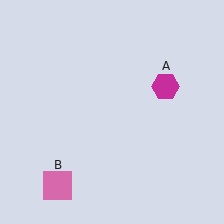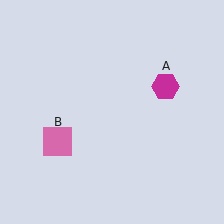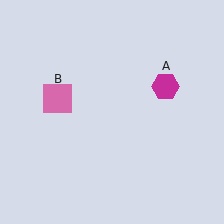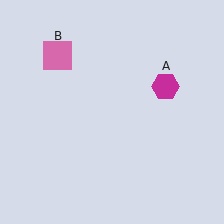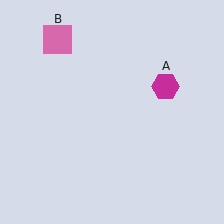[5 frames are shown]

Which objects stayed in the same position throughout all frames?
Magenta hexagon (object A) remained stationary.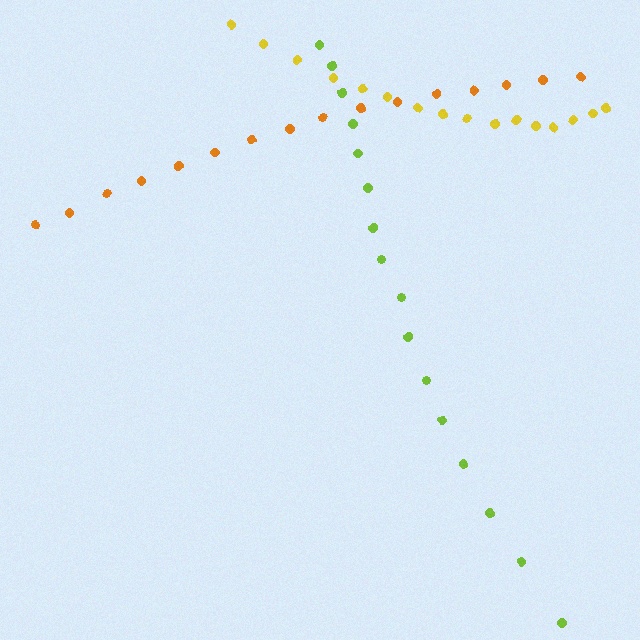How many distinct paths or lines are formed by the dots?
There are 3 distinct paths.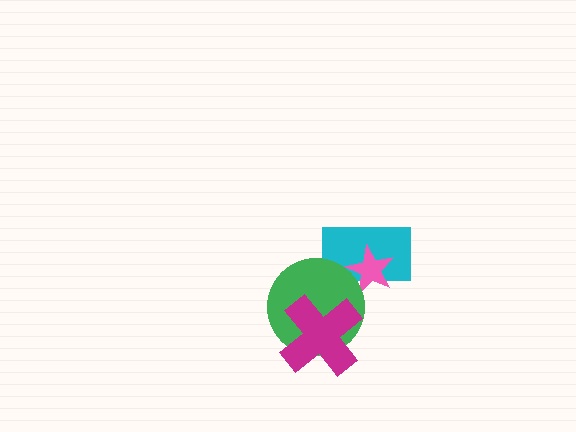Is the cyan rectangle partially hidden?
Yes, it is partially covered by another shape.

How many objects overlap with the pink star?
2 objects overlap with the pink star.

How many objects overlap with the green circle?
3 objects overlap with the green circle.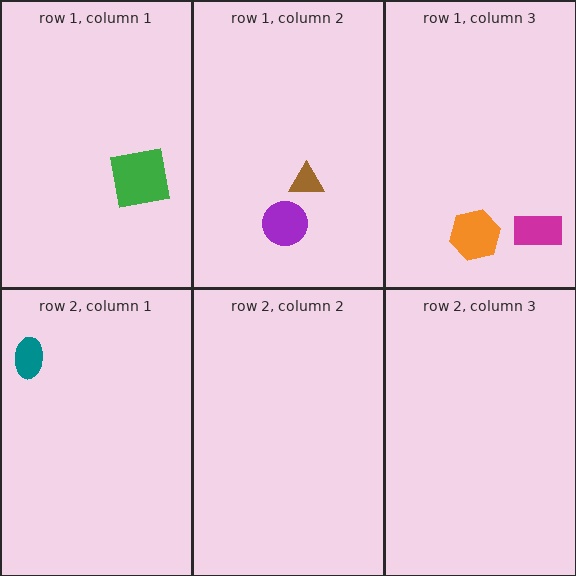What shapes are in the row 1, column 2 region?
The brown triangle, the purple circle.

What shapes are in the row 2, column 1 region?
The teal ellipse.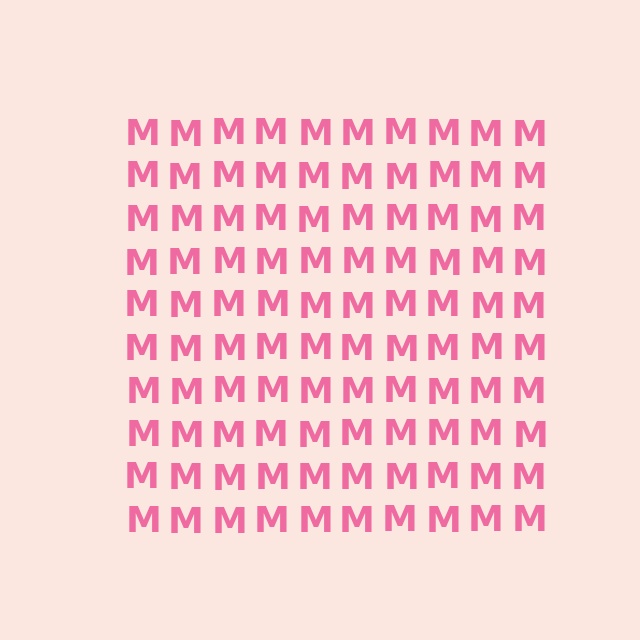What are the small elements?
The small elements are letter M's.